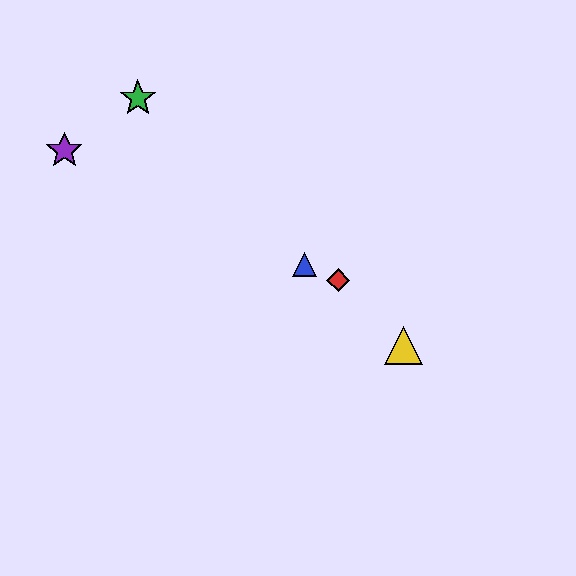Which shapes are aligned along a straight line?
The red diamond, the blue triangle, the purple star are aligned along a straight line.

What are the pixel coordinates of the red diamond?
The red diamond is at (338, 280).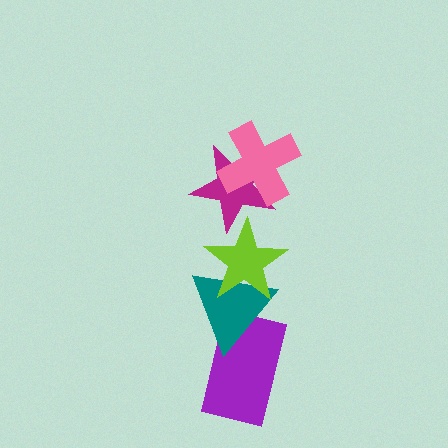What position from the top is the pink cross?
The pink cross is 1st from the top.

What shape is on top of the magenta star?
The pink cross is on top of the magenta star.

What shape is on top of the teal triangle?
The lime star is on top of the teal triangle.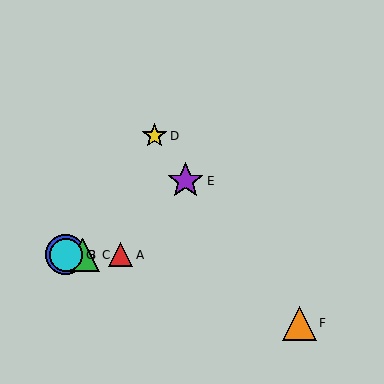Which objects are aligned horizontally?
Objects A, B, C, G are aligned horizontally.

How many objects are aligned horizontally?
4 objects (A, B, C, G) are aligned horizontally.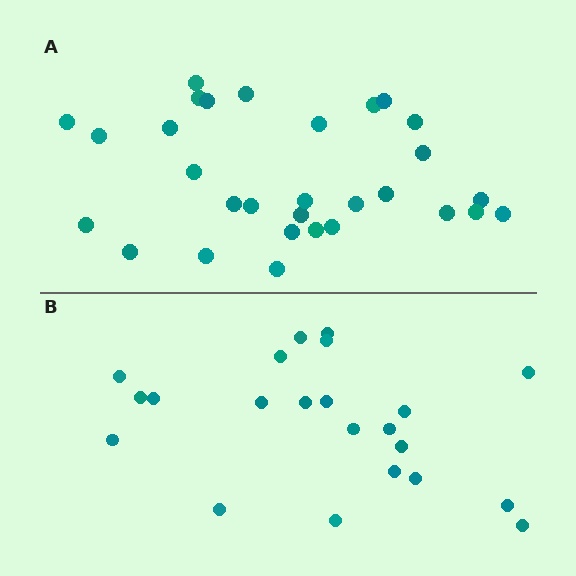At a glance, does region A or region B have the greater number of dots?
Region A (the top region) has more dots.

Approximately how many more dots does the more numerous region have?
Region A has roughly 8 or so more dots than region B.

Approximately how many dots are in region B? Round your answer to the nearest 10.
About 20 dots. (The exact count is 22, which rounds to 20.)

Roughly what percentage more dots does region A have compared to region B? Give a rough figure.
About 35% more.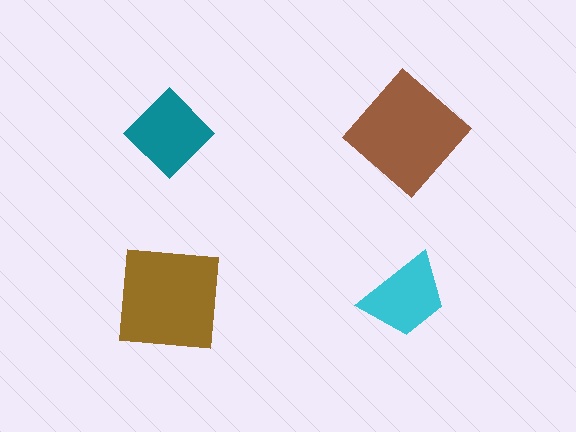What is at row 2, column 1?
A brown square.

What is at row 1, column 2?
A brown diamond.